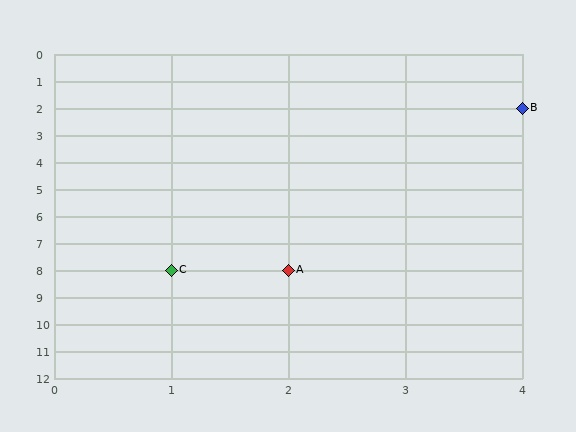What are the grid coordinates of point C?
Point C is at grid coordinates (1, 8).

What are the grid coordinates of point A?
Point A is at grid coordinates (2, 8).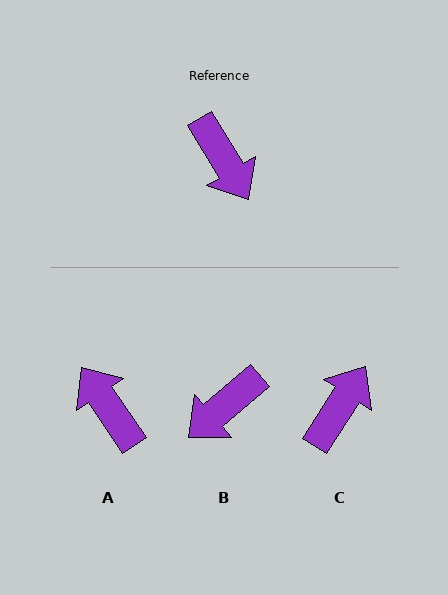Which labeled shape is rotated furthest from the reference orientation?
A, about 177 degrees away.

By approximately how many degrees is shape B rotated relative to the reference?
Approximately 80 degrees clockwise.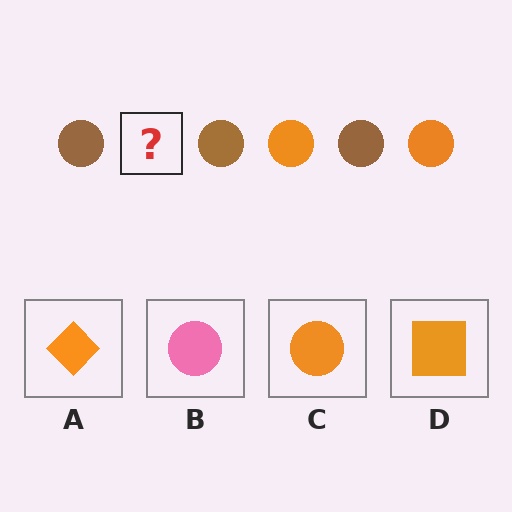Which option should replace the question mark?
Option C.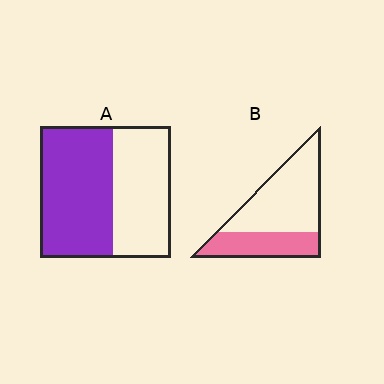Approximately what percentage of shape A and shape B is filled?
A is approximately 55% and B is approximately 35%.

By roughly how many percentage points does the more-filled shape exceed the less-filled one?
By roughly 20 percentage points (A over B).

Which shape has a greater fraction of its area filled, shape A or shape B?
Shape A.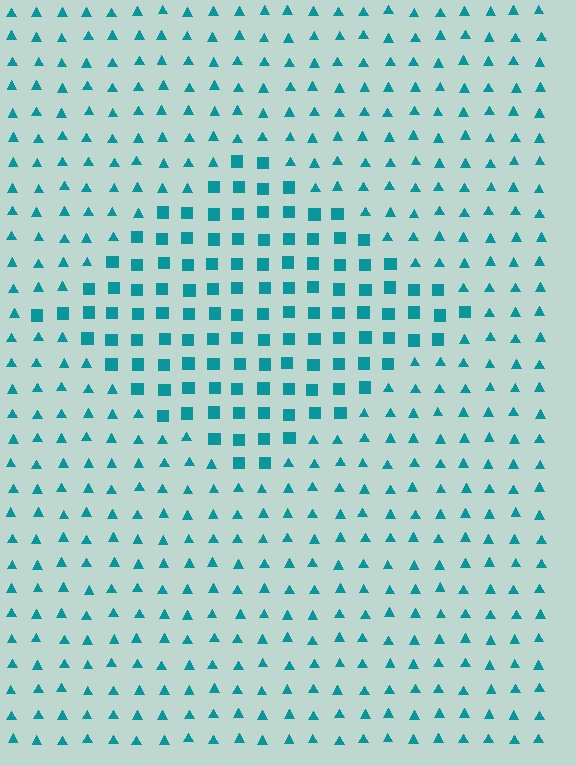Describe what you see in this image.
The image is filled with small teal elements arranged in a uniform grid. A diamond-shaped region contains squares, while the surrounding area contains triangles. The boundary is defined purely by the change in element shape.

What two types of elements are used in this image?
The image uses squares inside the diamond region and triangles outside it.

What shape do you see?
I see a diamond.